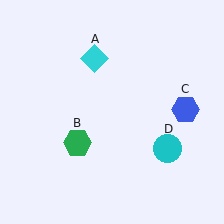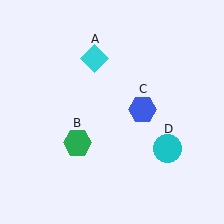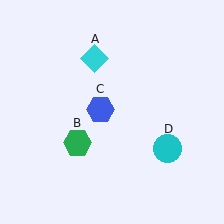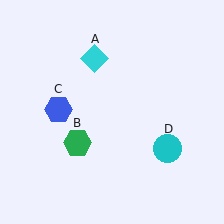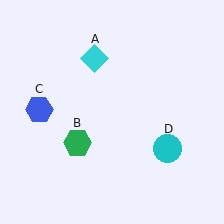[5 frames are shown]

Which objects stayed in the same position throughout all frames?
Cyan diamond (object A) and green hexagon (object B) and cyan circle (object D) remained stationary.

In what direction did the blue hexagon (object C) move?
The blue hexagon (object C) moved left.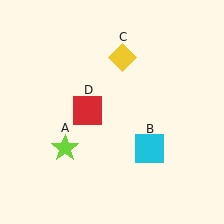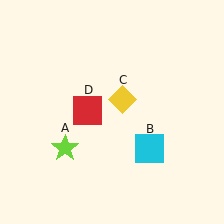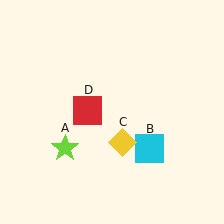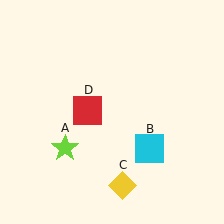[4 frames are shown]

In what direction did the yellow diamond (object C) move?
The yellow diamond (object C) moved down.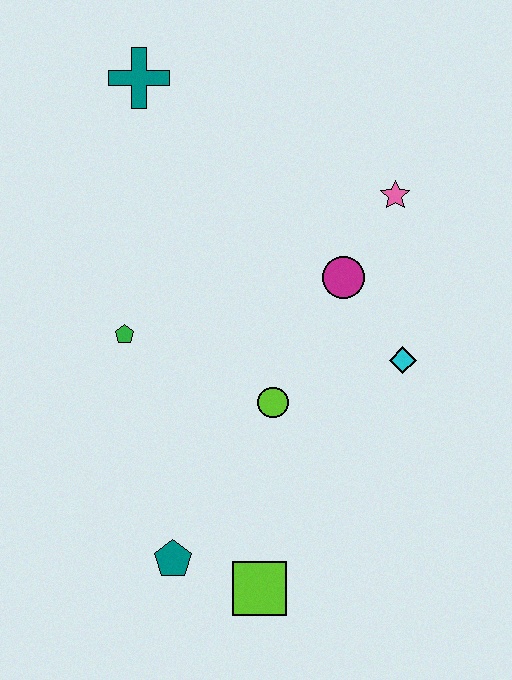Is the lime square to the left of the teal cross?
No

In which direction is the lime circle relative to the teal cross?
The lime circle is below the teal cross.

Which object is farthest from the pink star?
The teal pentagon is farthest from the pink star.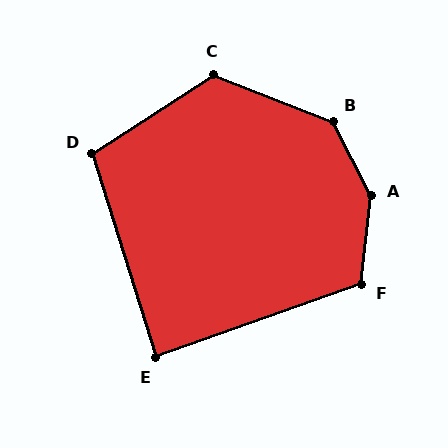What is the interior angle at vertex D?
Approximately 106 degrees (obtuse).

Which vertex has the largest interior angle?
A, at approximately 146 degrees.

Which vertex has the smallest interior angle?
E, at approximately 88 degrees.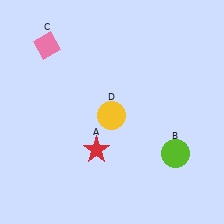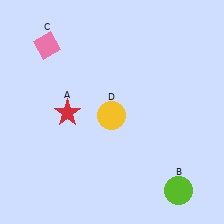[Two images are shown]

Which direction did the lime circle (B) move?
The lime circle (B) moved down.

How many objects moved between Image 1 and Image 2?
2 objects moved between the two images.